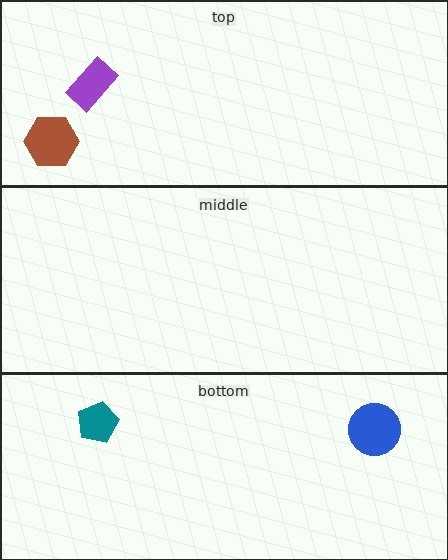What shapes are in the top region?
The brown hexagon, the purple rectangle.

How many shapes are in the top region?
2.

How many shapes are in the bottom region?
2.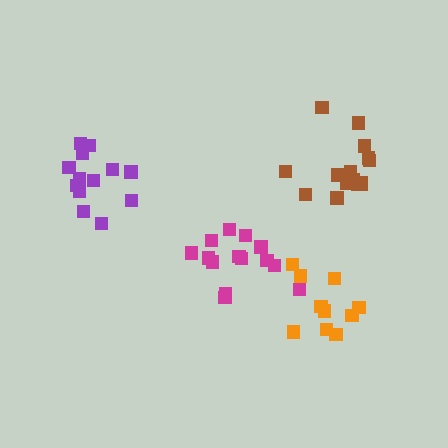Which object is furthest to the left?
The purple cluster is leftmost.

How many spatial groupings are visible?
There are 4 spatial groupings.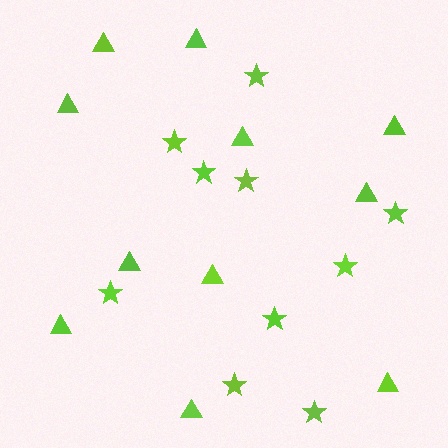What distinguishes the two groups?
There are 2 groups: one group of triangles (11) and one group of stars (10).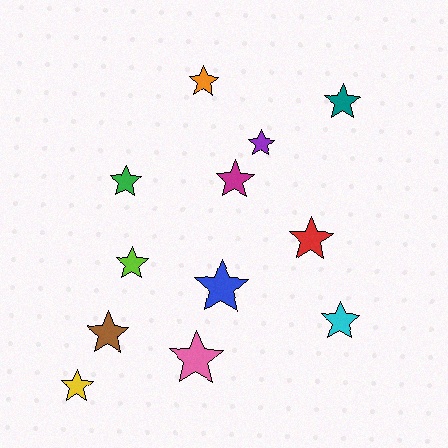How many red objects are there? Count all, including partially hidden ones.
There is 1 red object.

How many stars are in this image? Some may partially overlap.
There are 12 stars.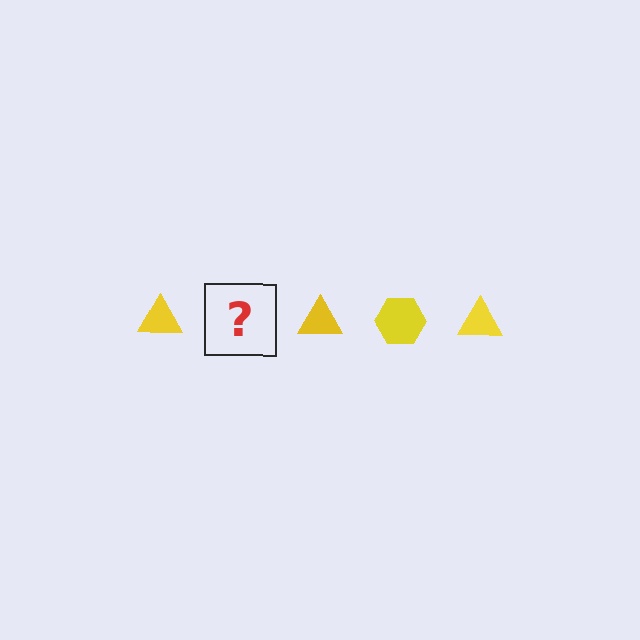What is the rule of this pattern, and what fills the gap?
The rule is that the pattern cycles through triangle, hexagon shapes in yellow. The gap should be filled with a yellow hexagon.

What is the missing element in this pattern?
The missing element is a yellow hexagon.